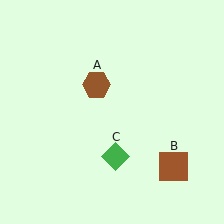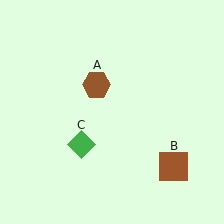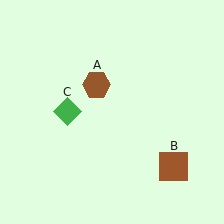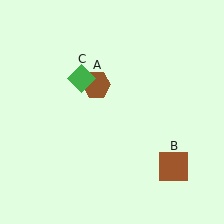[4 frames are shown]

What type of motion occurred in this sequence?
The green diamond (object C) rotated clockwise around the center of the scene.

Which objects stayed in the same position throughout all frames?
Brown hexagon (object A) and brown square (object B) remained stationary.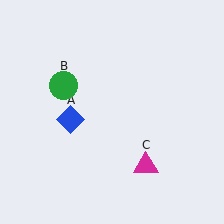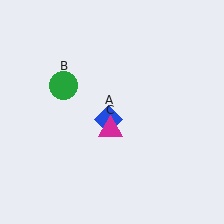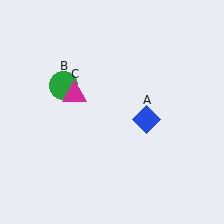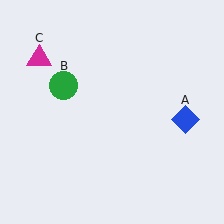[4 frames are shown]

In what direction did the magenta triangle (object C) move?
The magenta triangle (object C) moved up and to the left.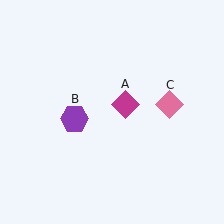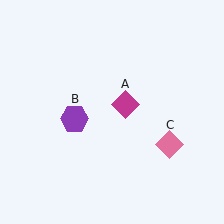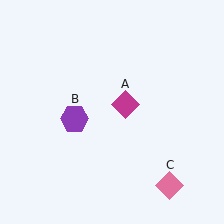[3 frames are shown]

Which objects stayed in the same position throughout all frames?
Magenta diamond (object A) and purple hexagon (object B) remained stationary.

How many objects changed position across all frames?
1 object changed position: pink diamond (object C).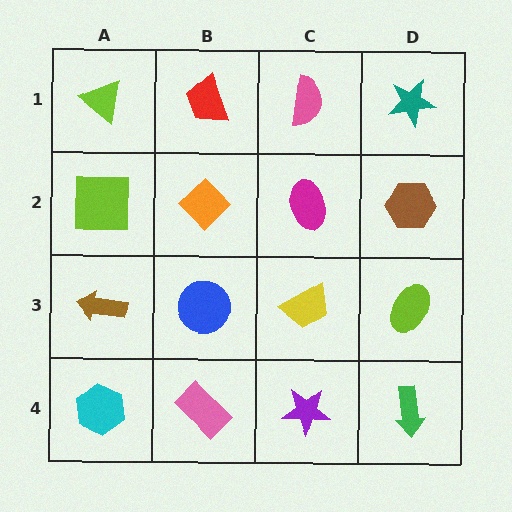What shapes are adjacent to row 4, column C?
A yellow trapezoid (row 3, column C), a pink rectangle (row 4, column B), a green arrow (row 4, column D).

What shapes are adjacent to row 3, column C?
A magenta ellipse (row 2, column C), a purple star (row 4, column C), a blue circle (row 3, column B), a lime ellipse (row 3, column D).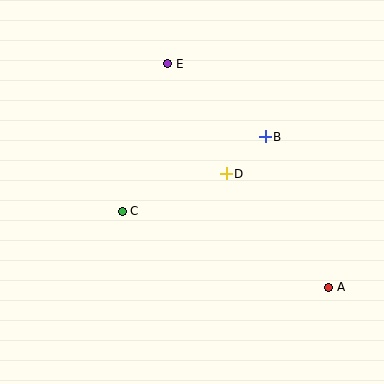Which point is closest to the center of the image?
Point D at (226, 174) is closest to the center.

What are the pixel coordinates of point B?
Point B is at (265, 137).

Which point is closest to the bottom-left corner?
Point C is closest to the bottom-left corner.